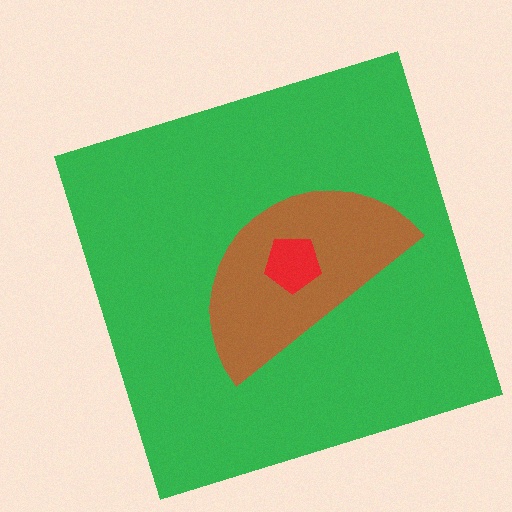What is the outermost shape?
The green square.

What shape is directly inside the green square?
The brown semicircle.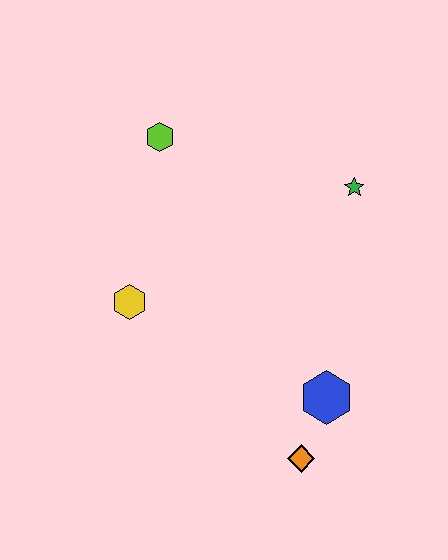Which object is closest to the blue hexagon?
The orange diamond is closest to the blue hexagon.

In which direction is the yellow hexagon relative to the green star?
The yellow hexagon is to the left of the green star.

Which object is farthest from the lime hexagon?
The orange diamond is farthest from the lime hexagon.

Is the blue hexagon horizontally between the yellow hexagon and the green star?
Yes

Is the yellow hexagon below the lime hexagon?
Yes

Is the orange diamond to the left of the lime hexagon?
No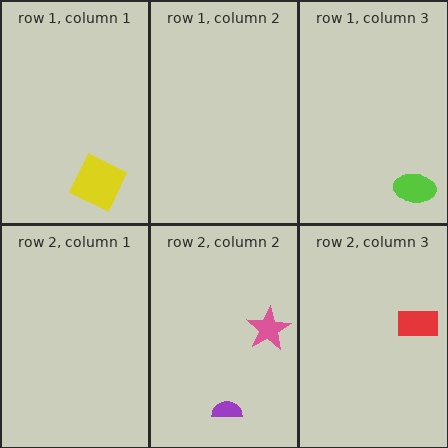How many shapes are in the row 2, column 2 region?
2.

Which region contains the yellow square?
The row 1, column 1 region.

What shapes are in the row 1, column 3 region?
The lime ellipse.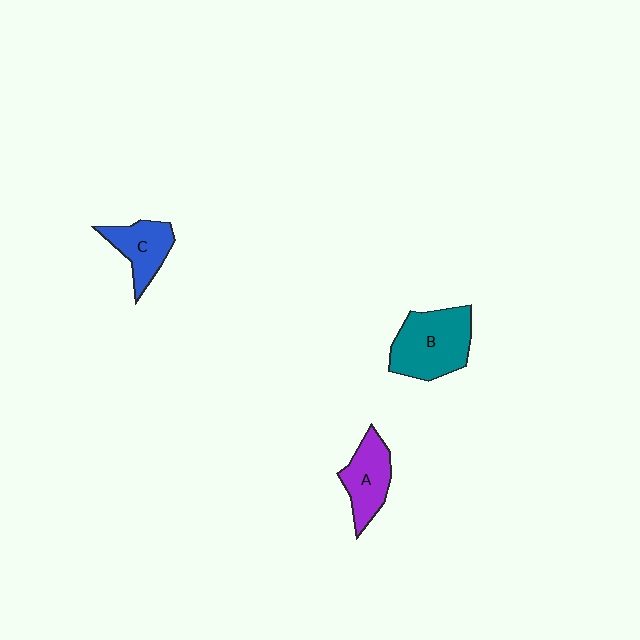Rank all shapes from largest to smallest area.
From largest to smallest: B (teal), A (purple), C (blue).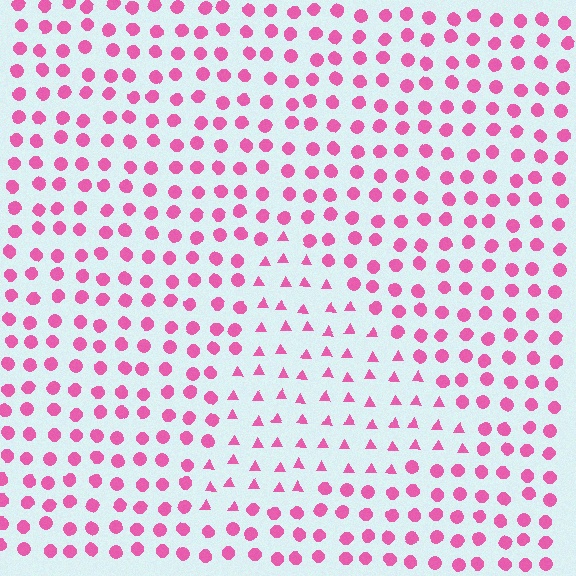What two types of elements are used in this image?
The image uses triangles inside the triangle region and circles outside it.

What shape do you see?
I see a triangle.